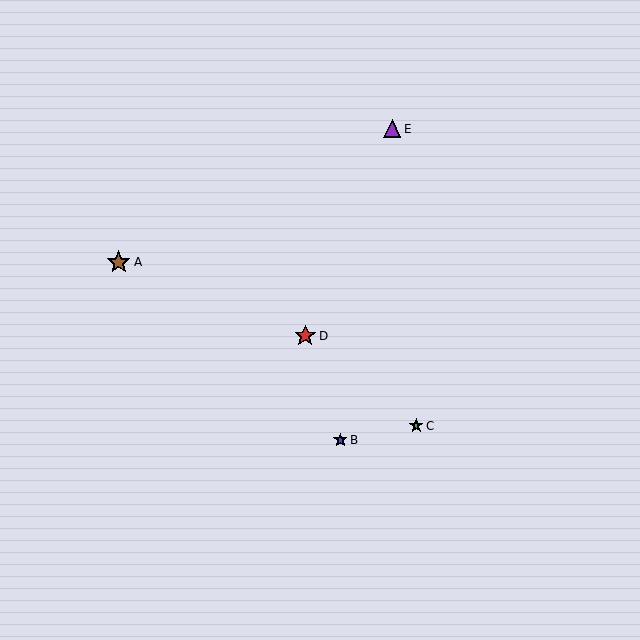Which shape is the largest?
The brown star (labeled A) is the largest.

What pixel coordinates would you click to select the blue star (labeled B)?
Click at (340, 440) to select the blue star B.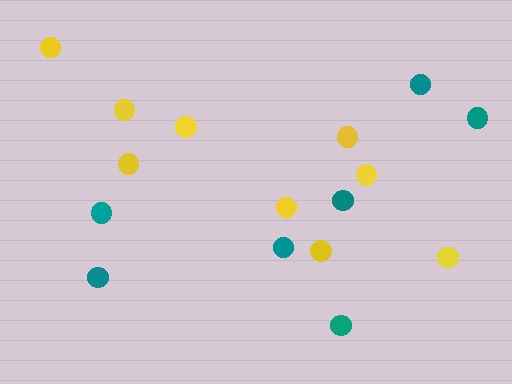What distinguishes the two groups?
There are 2 groups: one group of yellow circles (9) and one group of teal circles (7).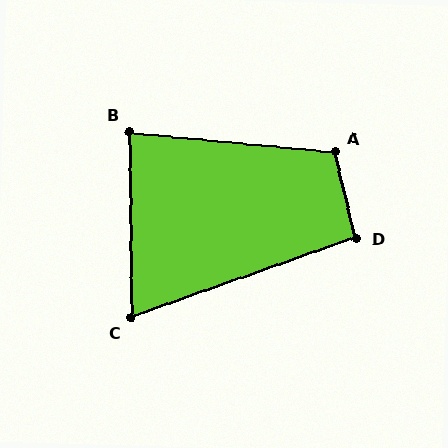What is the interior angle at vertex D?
Approximately 96 degrees (obtuse).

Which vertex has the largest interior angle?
A, at approximately 109 degrees.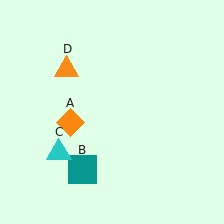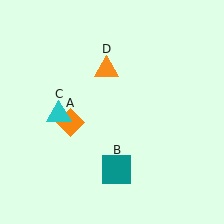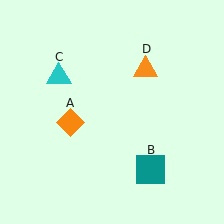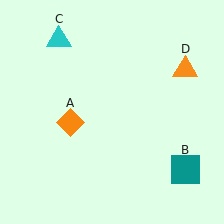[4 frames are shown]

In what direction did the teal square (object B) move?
The teal square (object B) moved right.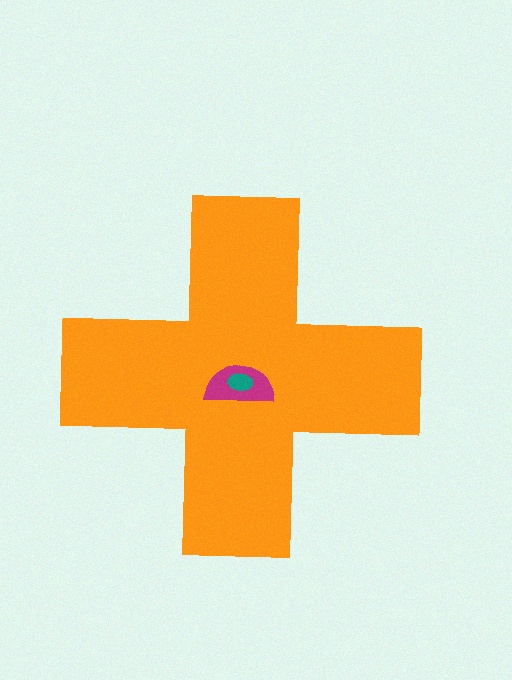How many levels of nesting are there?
3.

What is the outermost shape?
The orange cross.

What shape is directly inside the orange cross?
The magenta semicircle.